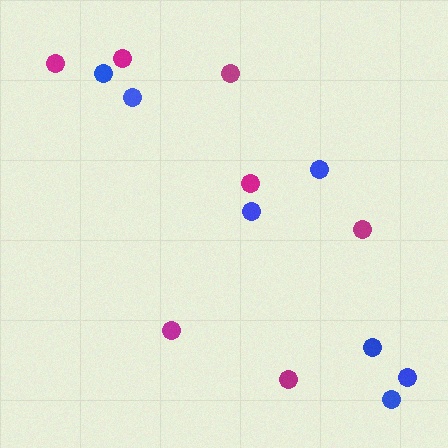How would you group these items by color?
There are 2 groups: one group of blue circles (7) and one group of magenta circles (7).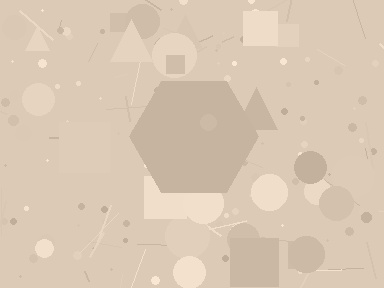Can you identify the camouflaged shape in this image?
The camouflaged shape is a hexagon.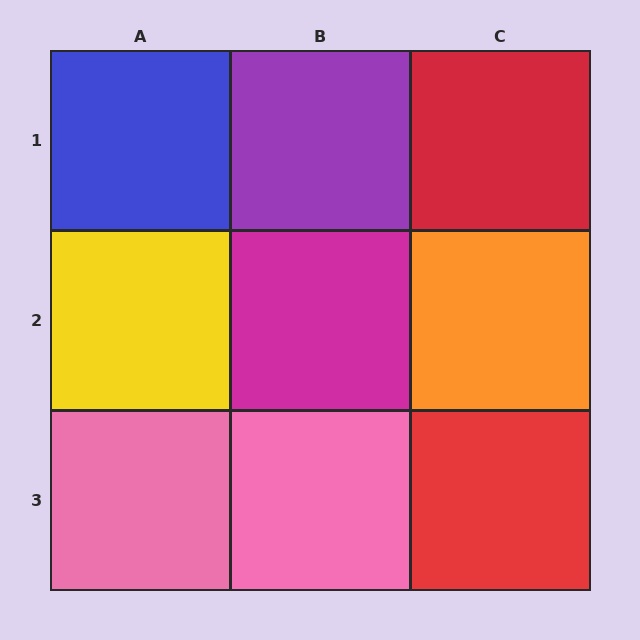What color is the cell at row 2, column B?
Magenta.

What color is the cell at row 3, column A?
Pink.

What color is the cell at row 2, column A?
Yellow.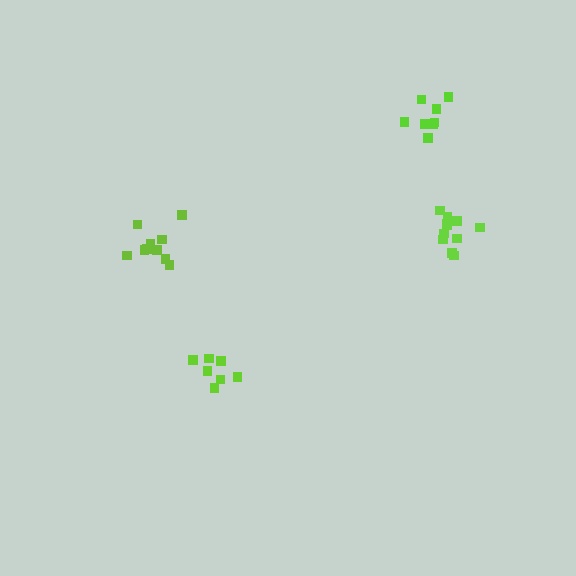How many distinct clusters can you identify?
There are 4 distinct clusters.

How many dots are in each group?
Group 1: 11 dots, Group 2: 8 dots, Group 3: 7 dots, Group 4: 10 dots (36 total).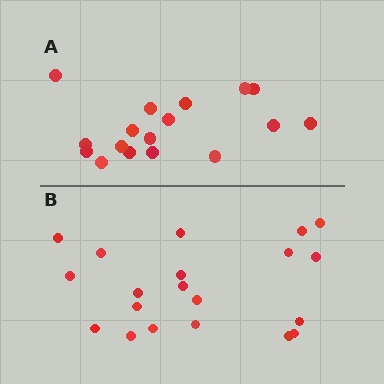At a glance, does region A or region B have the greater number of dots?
Region B (the bottom region) has more dots.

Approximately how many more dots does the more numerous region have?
Region B has just a few more — roughly 2 or 3 more dots than region A.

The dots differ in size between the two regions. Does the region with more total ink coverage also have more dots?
No. Region A has more total ink coverage because its dots are larger, but region B actually contains more individual dots. Total area can be misleading — the number of items is what matters here.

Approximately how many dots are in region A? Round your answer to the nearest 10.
About 20 dots. (The exact count is 17, which rounds to 20.)